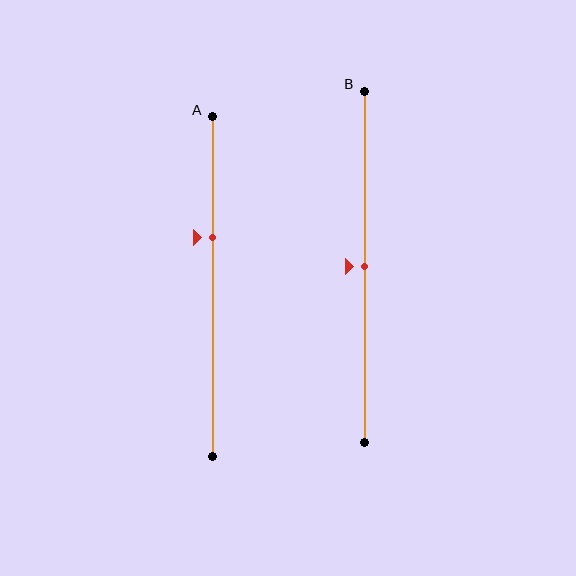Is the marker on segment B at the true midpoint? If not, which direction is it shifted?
Yes, the marker on segment B is at the true midpoint.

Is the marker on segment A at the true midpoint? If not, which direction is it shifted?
No, the marker on segment A is shifted upward by about 14% of the segment length.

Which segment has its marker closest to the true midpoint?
Segment B has its marker closest to the true midpoint.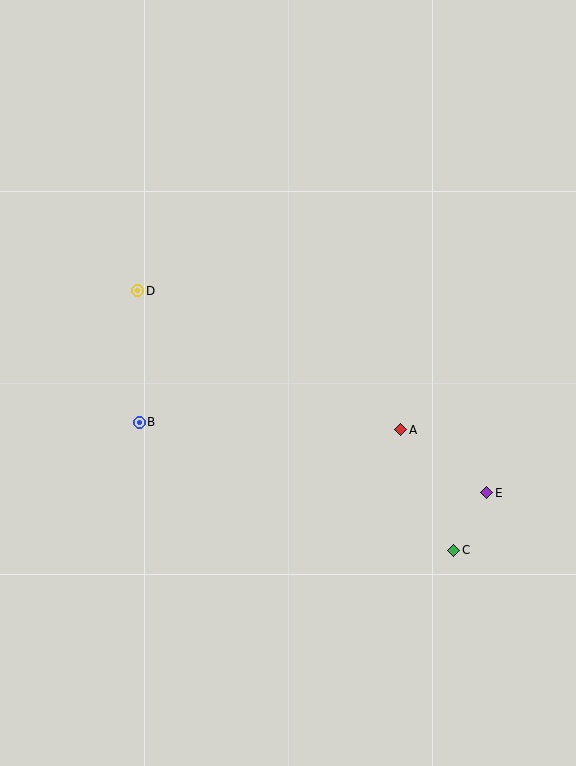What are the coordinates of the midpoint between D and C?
The midpoint between D and C is at (296, 420).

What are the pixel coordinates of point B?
Point B is at (139, 422).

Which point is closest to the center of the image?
Point A at (401, 430) is closest to the center.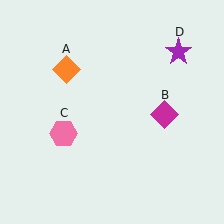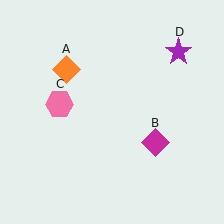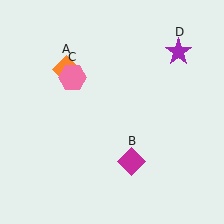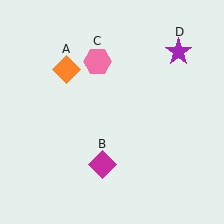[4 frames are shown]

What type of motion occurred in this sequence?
The magenta diamond (object B), pink hexagon (object C) rotated clockwise around the center of the scene.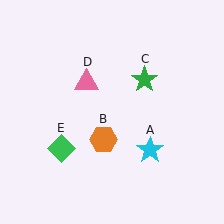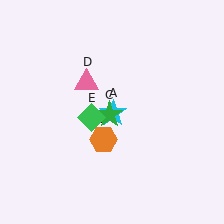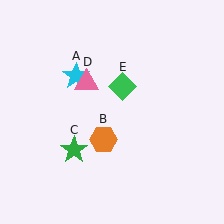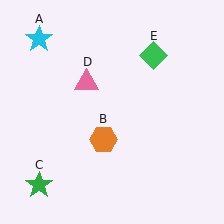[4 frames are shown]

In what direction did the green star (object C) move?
The green star (object C) moved down and to the left.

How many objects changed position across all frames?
3 objects changed position: cyan star (object A), green star (object C), green diamond (object E).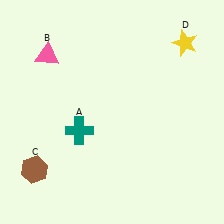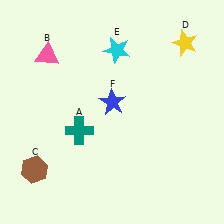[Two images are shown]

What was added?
A cyan star (E), a blue star (F) were added in Image 2.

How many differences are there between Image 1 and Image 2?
There are 2 differences between the two images.